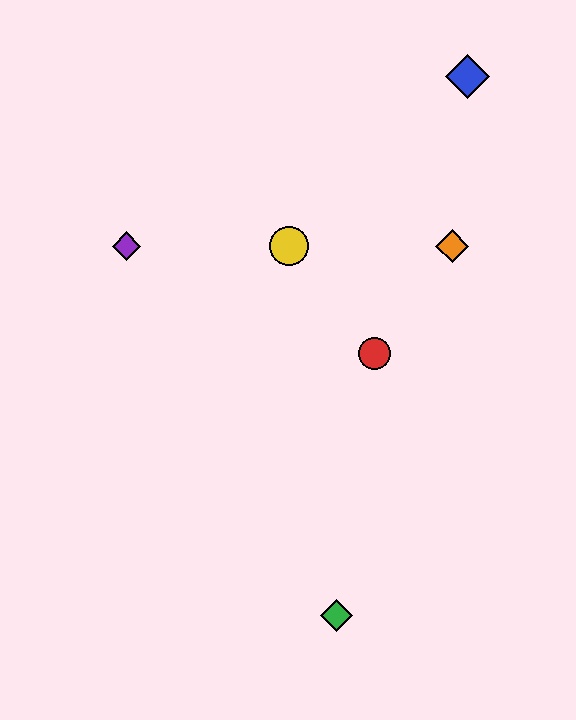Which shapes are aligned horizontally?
The yellow circle, the purple diamond, the orange diamond are aligned horizontally.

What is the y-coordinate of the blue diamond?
The blue diamond is at y≈77.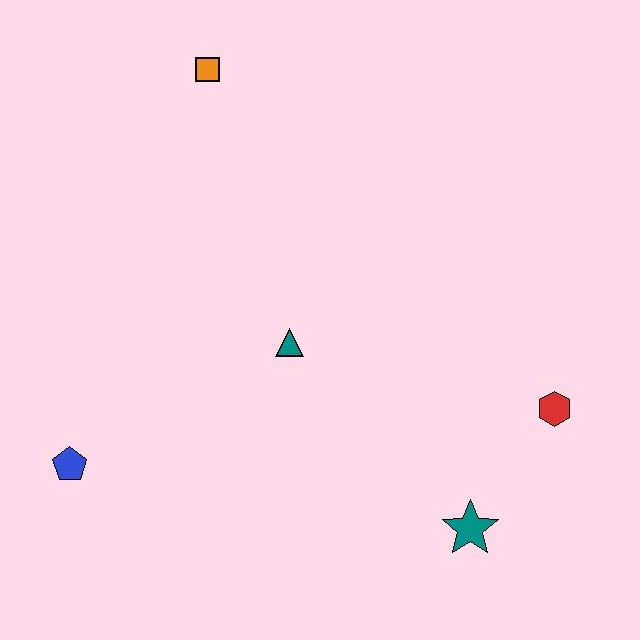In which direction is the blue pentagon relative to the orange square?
The blue pentagon is below the orange square.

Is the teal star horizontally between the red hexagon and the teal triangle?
Yes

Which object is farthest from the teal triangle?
The orange square is farthest from the teal triangle.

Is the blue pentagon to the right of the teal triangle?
No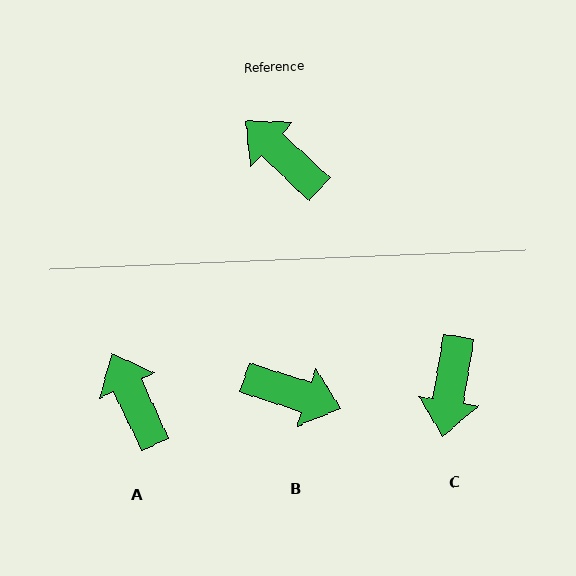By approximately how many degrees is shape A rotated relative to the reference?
Approximately 22 degrees clockwise.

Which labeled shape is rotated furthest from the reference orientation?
B, about 155 degrees away.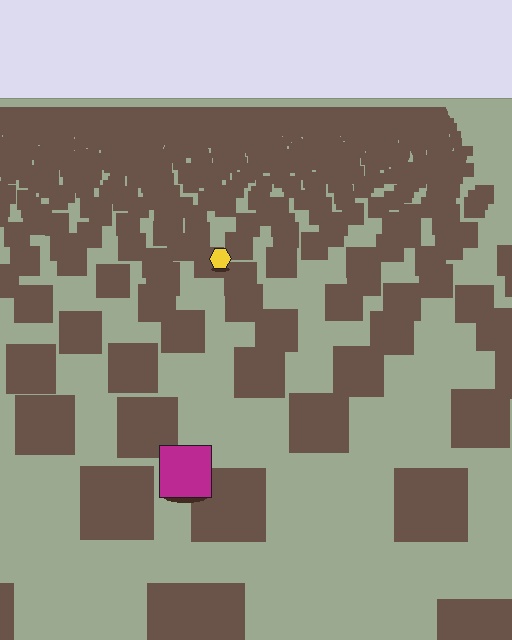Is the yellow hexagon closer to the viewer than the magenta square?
No. The magenta square is closer — you can tell from the texture gradient: the ground texture is coarser near it.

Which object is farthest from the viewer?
The yellow hexagon is farthest from the viewer. It appears smaller and the ground texture around it is denser.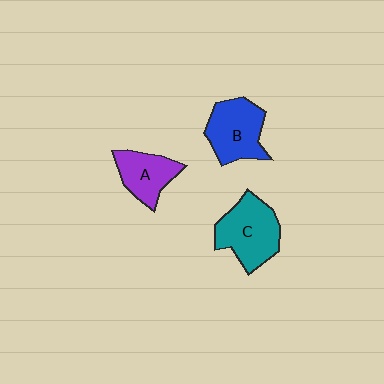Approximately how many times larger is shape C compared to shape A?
Approximately 1.4 times.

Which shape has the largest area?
Shape C (teal).